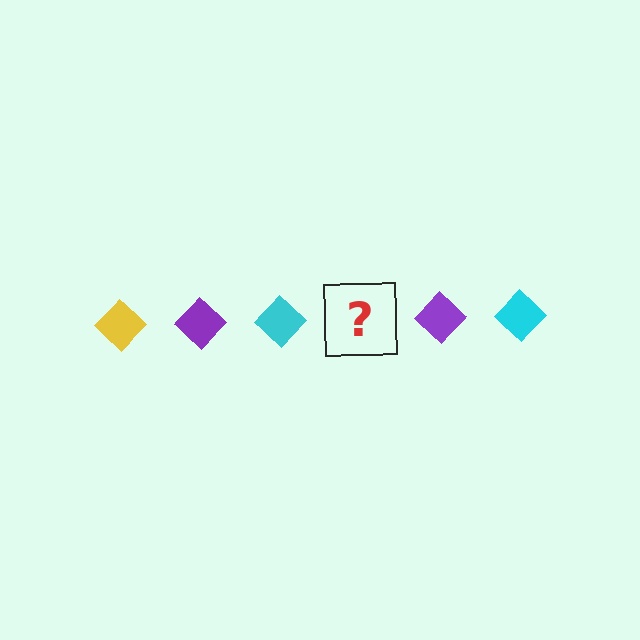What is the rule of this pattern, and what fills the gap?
The rule is that the pattern cycles through yellow, purple, cyan diamonds. The gap should be filled with a yellow diamond.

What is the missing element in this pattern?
The missing element is a yellow diamond.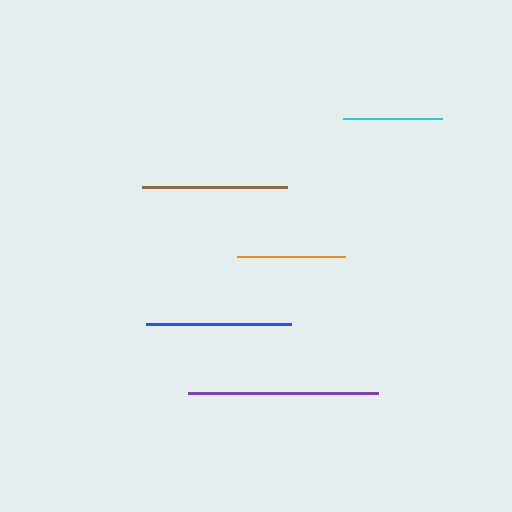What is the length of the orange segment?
The orange segment is approximately 108 pixels long.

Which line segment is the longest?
The purple line is the longest at approximately 190 pixels.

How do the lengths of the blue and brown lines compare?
The blue and brown lines are approximately the same length.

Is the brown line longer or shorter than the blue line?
The blue line is longer than the brown line.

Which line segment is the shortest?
The cyan line is the shortest at approximately 99 pixels.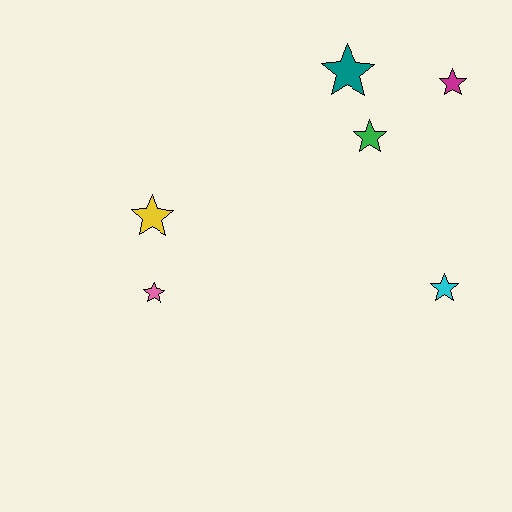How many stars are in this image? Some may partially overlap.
There are 6 stars.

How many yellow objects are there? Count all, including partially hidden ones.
There is 1 yellow object.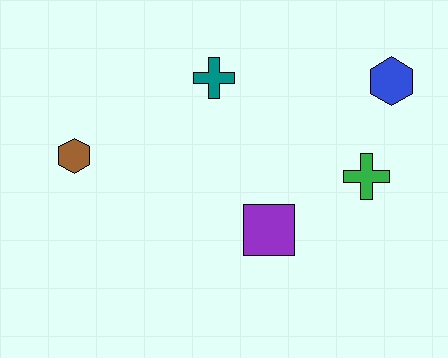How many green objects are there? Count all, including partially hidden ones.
There is 1 green object.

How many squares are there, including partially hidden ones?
There is 1 square.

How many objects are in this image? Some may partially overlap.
There are 5 objects.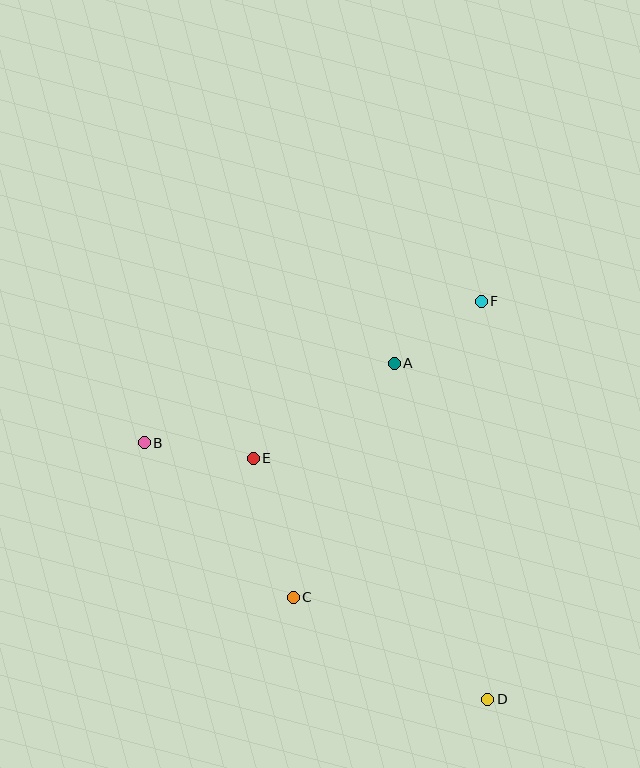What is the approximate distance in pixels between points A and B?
The distance between A and B is approximately 263 pixels.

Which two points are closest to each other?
Points A and F are closest to each other.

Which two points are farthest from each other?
Points B and D are farthest from each other.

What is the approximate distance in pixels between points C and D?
The distance between C and D is approximately 220 pixels.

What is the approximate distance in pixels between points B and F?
The distance between B and F is approximately 366 pixels.